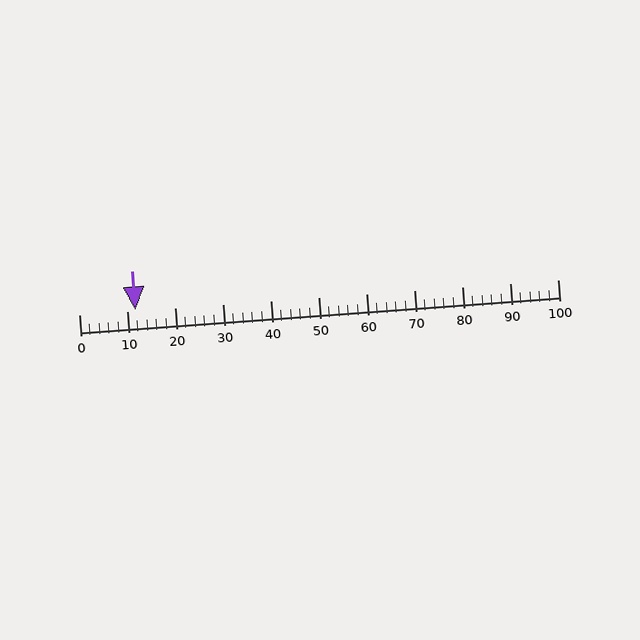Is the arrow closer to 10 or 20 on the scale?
The arrow is closer to 10.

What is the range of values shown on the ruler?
The ruler shows values from 0 to 100.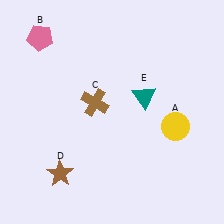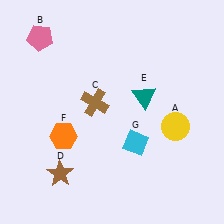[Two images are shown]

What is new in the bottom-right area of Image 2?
A cyan diamond (G) was added in the bottom-right area of Image 2.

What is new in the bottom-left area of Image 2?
An orange hexagon (F) was added in the bottom-left area of Image 2.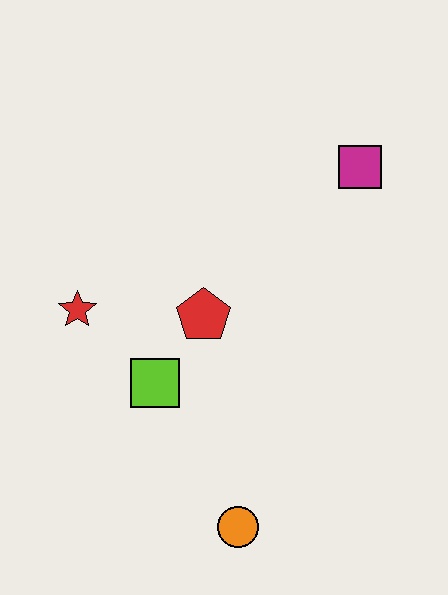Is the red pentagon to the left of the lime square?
No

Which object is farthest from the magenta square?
The orange circle is farthest from the magenta square.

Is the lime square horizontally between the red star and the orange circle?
Yes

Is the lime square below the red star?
Yes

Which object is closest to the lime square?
The red pentagon is closest to the lime square.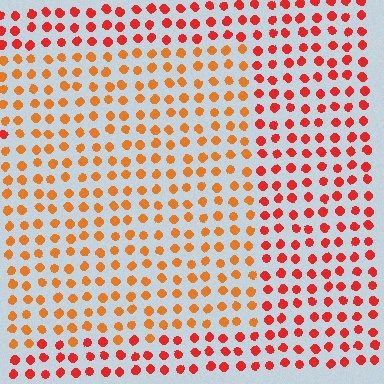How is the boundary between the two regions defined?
The boundary is defined purely by a slight shift in hue (about 27 degrees). Spacing, size, and orientation are identical on both sides.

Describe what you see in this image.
The image is filled with small red elements in a uniform arrangement. A rectangle-shaped region is visible where the elements are tinted to a slightly different hue, forming a subtle color boundary.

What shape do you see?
I see a rectangle.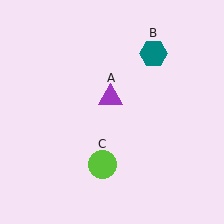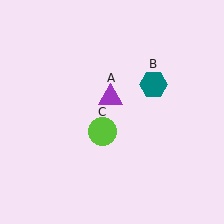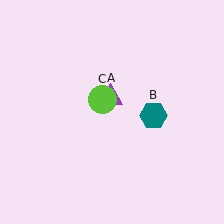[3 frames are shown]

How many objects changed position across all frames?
2 objects changed position: teal hexagon (object B), lime circle (object C).